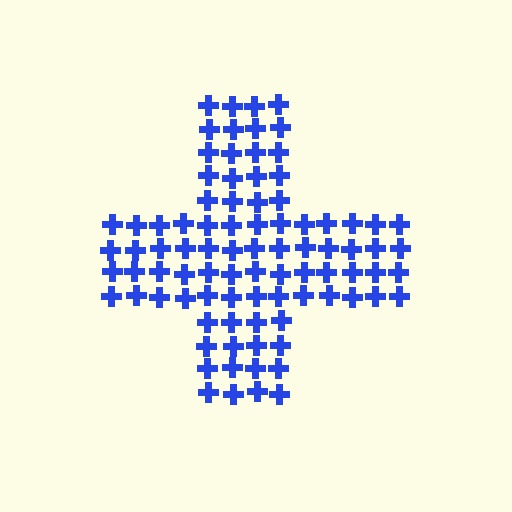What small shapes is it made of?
It is made of small crosses.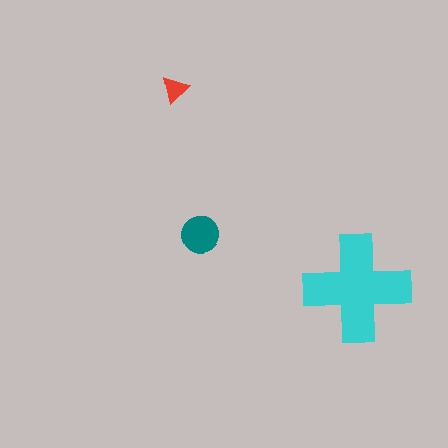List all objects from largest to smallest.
The cyan cross, the teal circle, the red triangle.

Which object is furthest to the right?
The cyan cross is rightmost.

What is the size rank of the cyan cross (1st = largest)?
1st.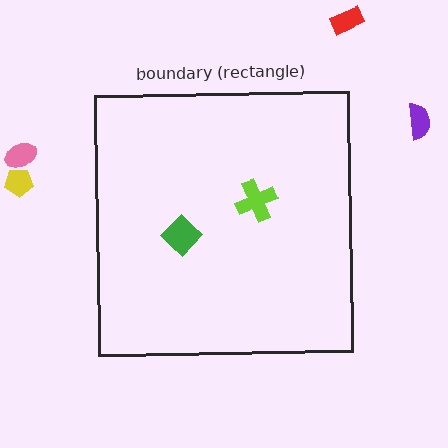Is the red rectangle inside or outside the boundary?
Outside.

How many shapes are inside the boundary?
2 inside, 4 outside.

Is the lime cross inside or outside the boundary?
Inside.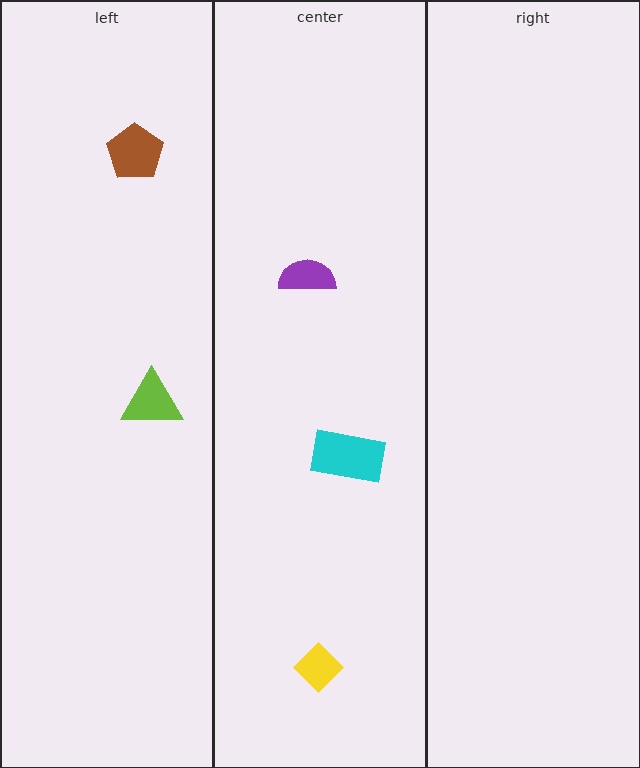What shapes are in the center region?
The purple semicircle, the yellow diamond, the cyan rectangle.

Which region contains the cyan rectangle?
The center region.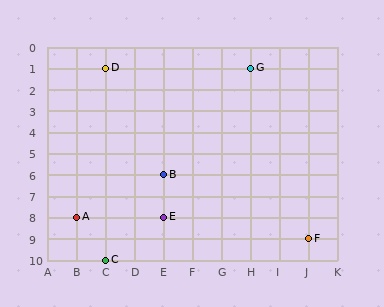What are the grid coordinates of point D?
Point D is at grid coordinates (C, 1).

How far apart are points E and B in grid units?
Points E and B are 2 rows apart.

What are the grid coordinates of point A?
Point A is at grid coordinates (B, 8).